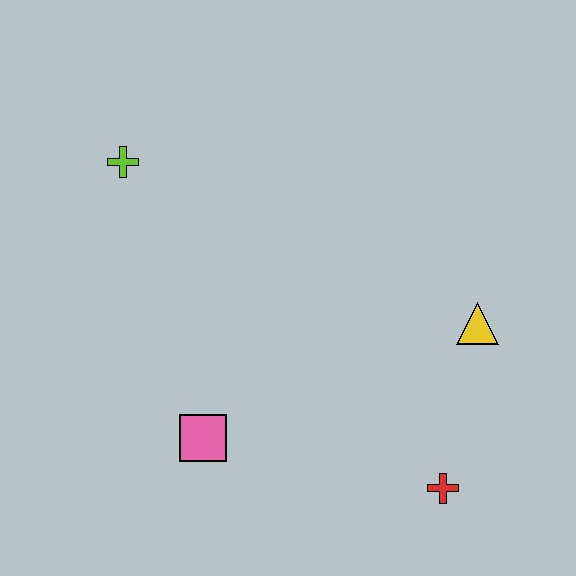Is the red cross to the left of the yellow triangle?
Yes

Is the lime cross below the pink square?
No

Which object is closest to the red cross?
The yellow triangle is closest to the red cross.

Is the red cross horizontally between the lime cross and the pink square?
No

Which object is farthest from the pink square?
The yellow triangle is farthest from the pink square.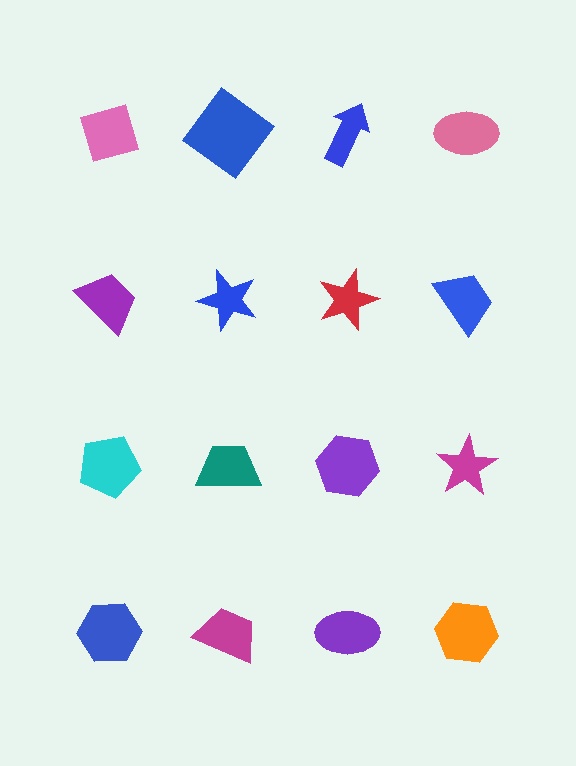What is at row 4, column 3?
A purple ellipse.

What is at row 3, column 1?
A cyan pentagon.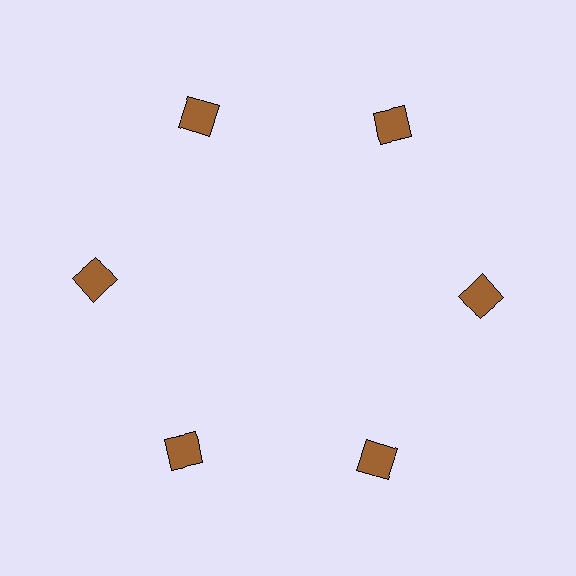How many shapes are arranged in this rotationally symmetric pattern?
There are 6 shapes, arranged in 6 groups of 1.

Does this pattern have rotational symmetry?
Yes, this pattern has 6-fold rotational symmetry. It looks the same after rotating 60 degrees around the center.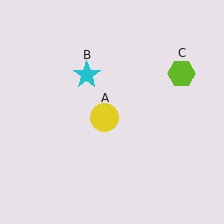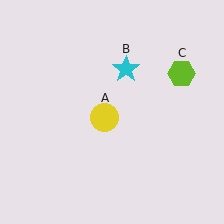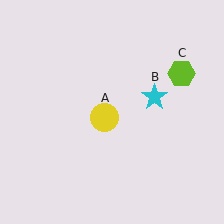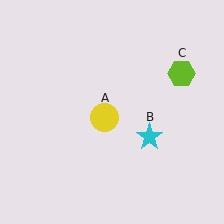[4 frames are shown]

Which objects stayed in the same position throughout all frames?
Yellow circle (object A) and lime hexagon (object C) remained stationary.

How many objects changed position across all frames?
1 object changed position: cyan star (object B).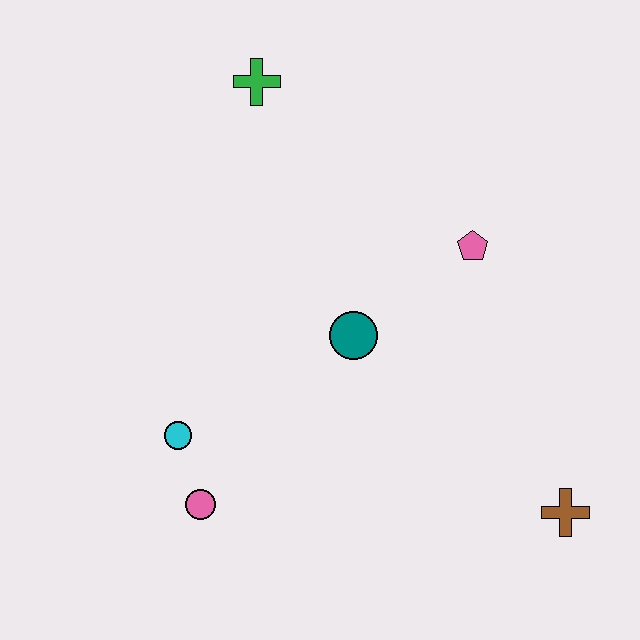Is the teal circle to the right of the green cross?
Yes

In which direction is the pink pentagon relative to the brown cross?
The pink pentagon is above the brown cross.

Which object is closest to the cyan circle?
The pink circle is closest to the cyan circle.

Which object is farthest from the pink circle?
The green cross is farthest from the pink circle.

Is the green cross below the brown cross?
No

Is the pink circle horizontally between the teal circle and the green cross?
No